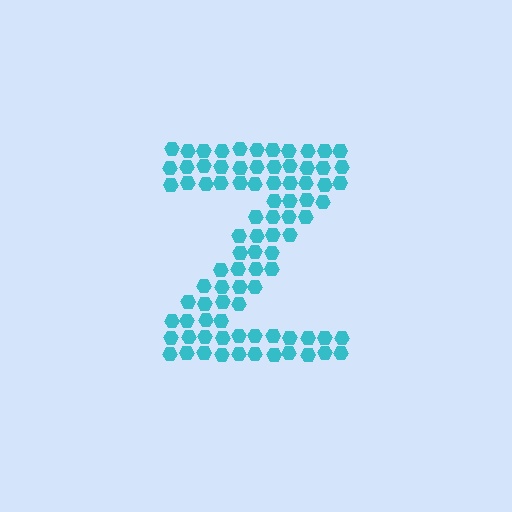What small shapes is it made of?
It is made of small hexagons.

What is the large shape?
The large shape is the letter Z.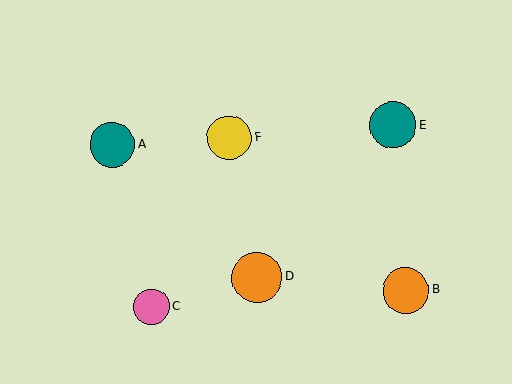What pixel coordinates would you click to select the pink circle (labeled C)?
Click at (151, 307) to select the pink circle C.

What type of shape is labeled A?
Shape A is a teal circle.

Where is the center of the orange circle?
The center of the orange circle is at (406, 290).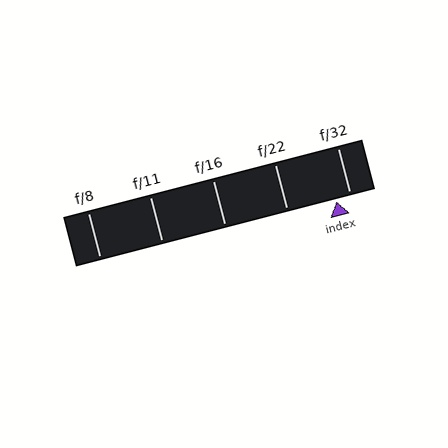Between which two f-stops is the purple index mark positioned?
The index mark is between f/22 and f/32.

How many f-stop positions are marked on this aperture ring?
There are 5 f-stop positions marked.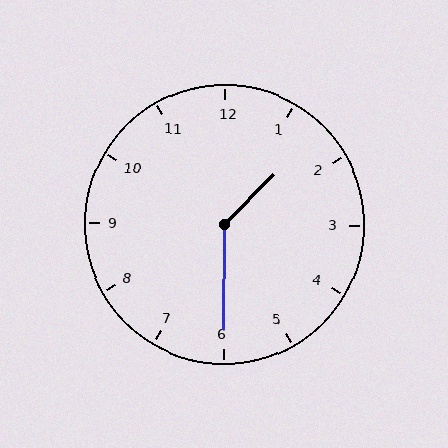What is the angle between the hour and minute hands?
Approximately 135 degrees.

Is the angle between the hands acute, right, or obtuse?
It is obtuse.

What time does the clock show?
1:30.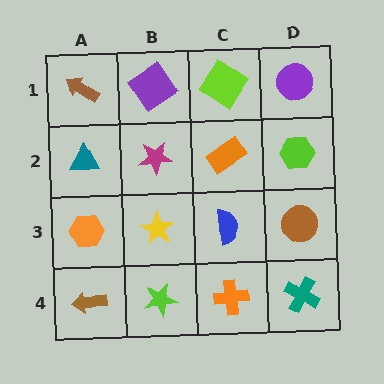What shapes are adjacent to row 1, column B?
A magenta star (row 2, column B), a brown arrow (row 1, column A), a lime diamond (row 1, column C).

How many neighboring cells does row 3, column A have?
3.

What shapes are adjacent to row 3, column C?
An orange rectangle (row 2, column C), an orange cross (row 4, column C), a yellow star (row 3, column B), a brown circle (row 3, column D).